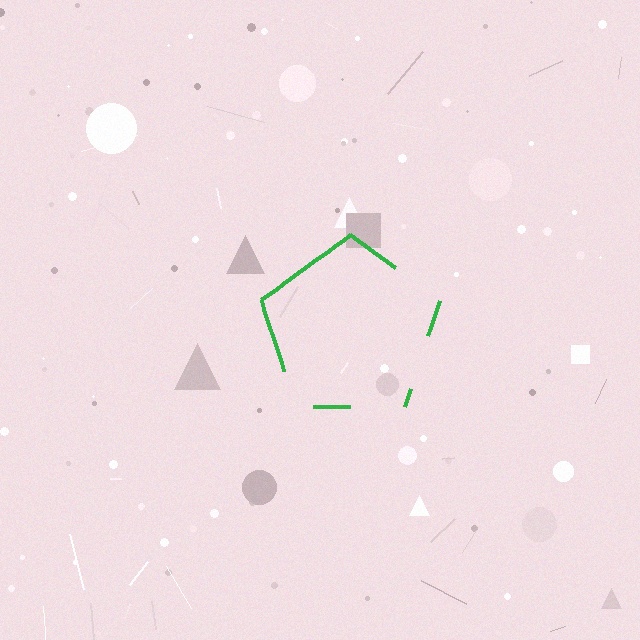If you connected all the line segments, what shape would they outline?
They would outline a pentagon.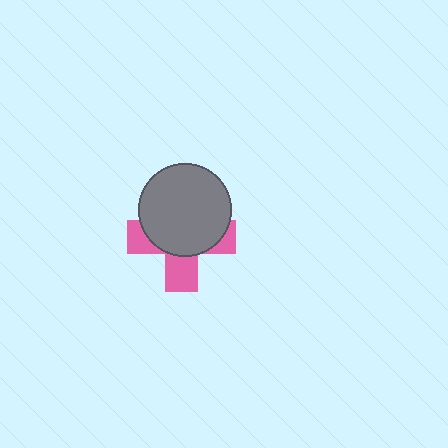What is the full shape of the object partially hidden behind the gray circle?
The partially hidden object is a pink cross.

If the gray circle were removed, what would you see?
You would see the complete pink cross.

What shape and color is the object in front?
The object in front is a gray circle.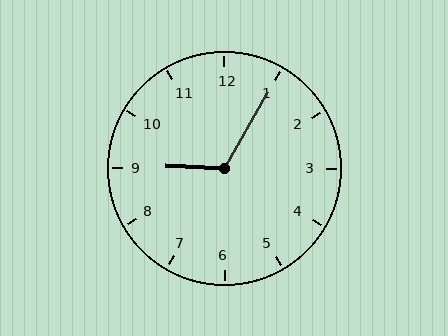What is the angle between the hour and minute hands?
Approximately 118 degrees.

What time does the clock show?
9:05.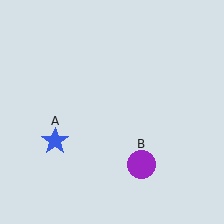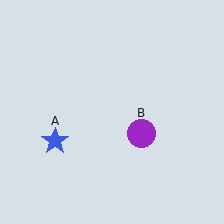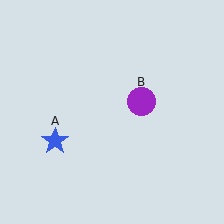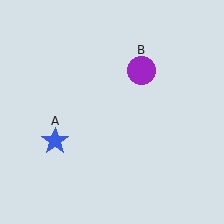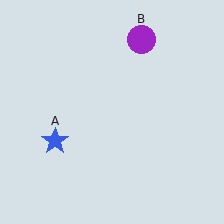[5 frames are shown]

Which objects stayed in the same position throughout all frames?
Blue star (object A) remained stationary.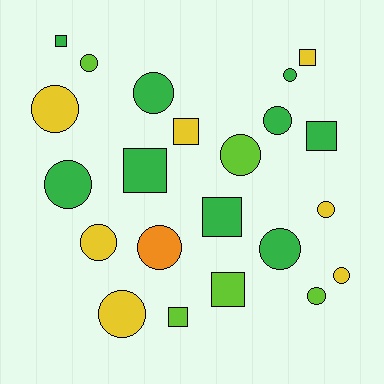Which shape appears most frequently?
Circle, with 14 objects.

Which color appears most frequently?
Green, with 9 objects.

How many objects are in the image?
There are 22 objects.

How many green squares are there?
There are 4 green squares.